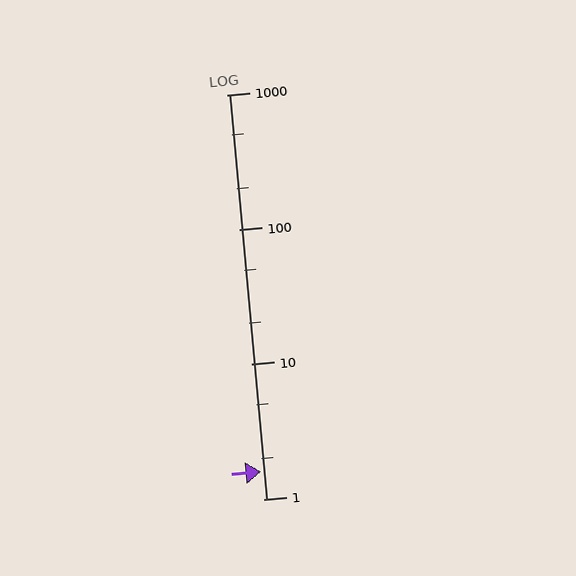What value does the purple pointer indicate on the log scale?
The pointer indicates approximately 1.6.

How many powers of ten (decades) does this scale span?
The scale spans 3 decades, from 1 to 1000.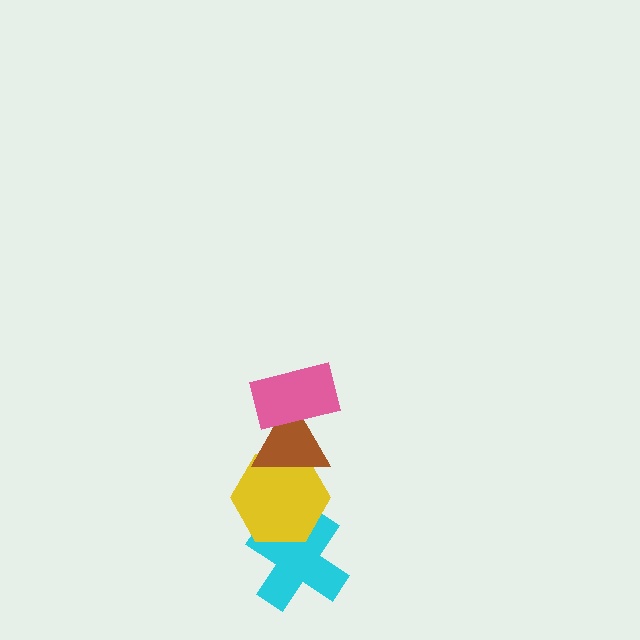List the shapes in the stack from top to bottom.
From top to bottom: the pink rectangle, the brown triangle, the yellow hexagon, the cyan cross.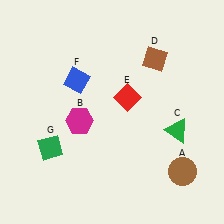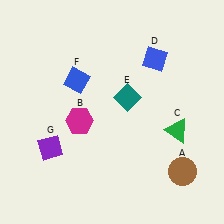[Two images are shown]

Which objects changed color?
D changed from brown to blue. E changed from red to teal. G changed from green to purple.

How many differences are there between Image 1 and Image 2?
There are 3 differences between the two images.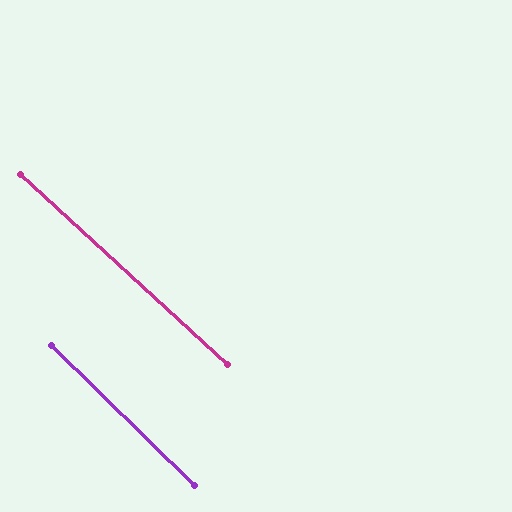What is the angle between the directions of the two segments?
Approximately 2 degrees.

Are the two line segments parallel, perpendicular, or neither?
Parallel — their directions differ by only 2.0°.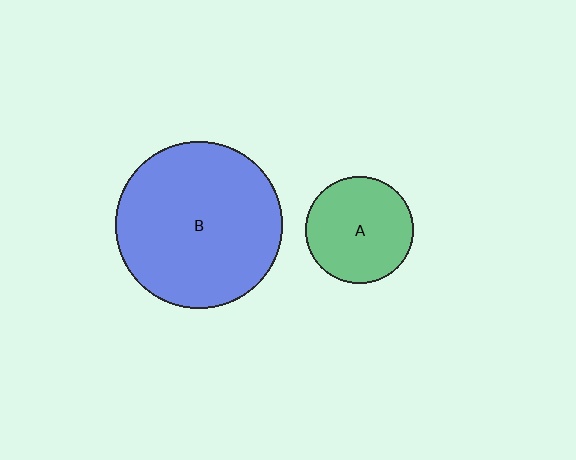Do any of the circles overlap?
No, none of the circles overlap.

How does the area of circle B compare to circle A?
Approximately 2.4 times.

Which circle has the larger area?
Circle B (blue).